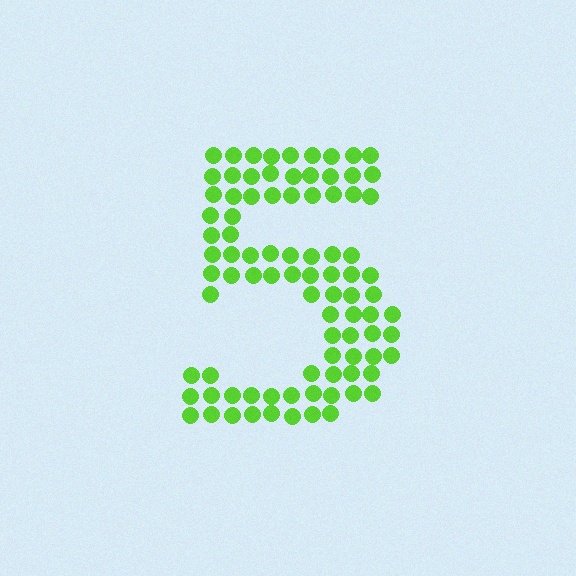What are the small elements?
The small elements are circles.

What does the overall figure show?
The overall figure shows the digit 5.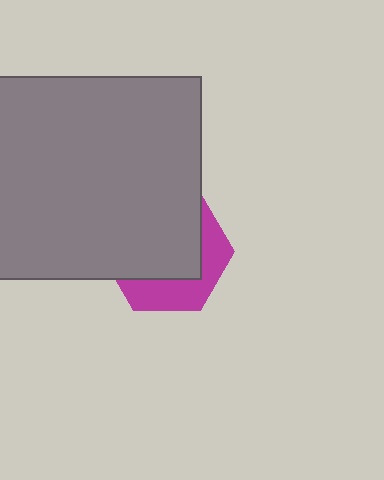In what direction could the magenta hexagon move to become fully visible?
The magenta hexagon could move down. That would shift it out from behind the gray rectangle entirely.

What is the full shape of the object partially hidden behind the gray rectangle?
The partially hidden object is a magenta hexagon.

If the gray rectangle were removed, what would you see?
You would see the complete magenta hexagon.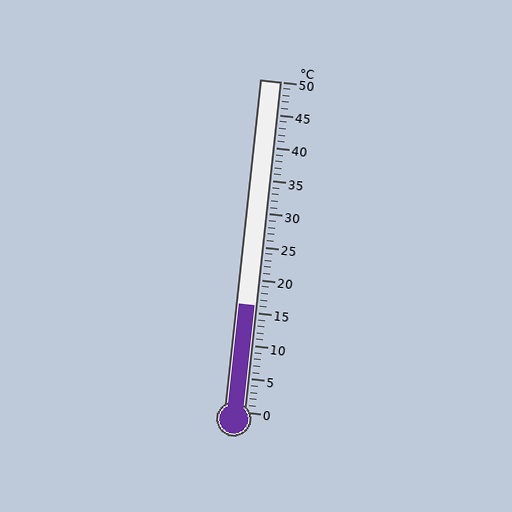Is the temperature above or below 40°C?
The temperature is below 40°C.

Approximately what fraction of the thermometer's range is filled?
The thermometer is filled to approximately 30% of its range.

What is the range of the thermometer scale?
The thermometer scale ranges from 0°C to 50°C.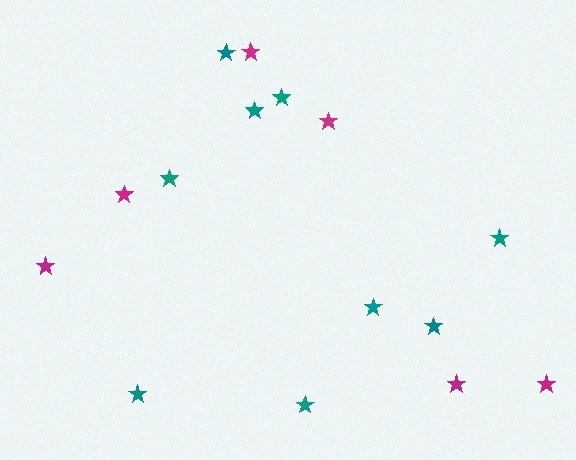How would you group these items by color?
There are 2 groups: one group of magenta stars (6) and one group of teal stars (9).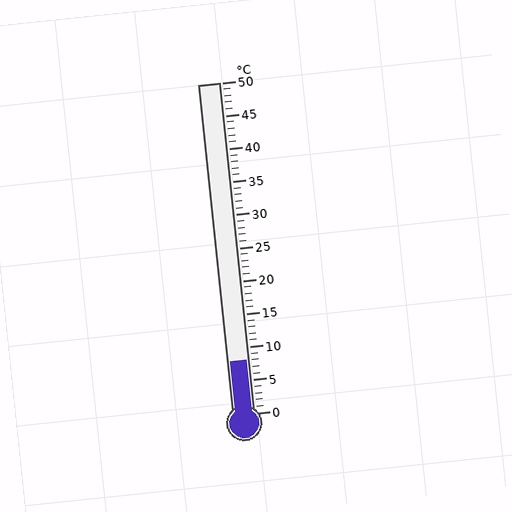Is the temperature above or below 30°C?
The temperature is below 30°C.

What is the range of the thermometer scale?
The thermometer scale ranges from 0°C to 50°C.